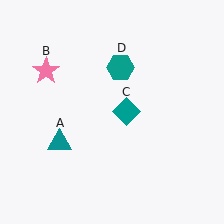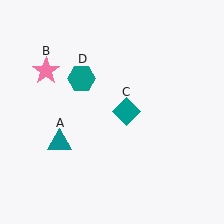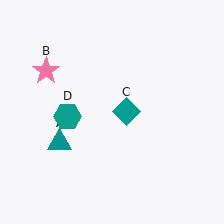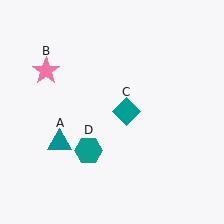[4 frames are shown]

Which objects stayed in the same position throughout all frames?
Teal triangle (object A) and pink star (object B) and teal diamond (object C) remained stationary.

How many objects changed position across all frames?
1 object changed position: teal hexagon (object D).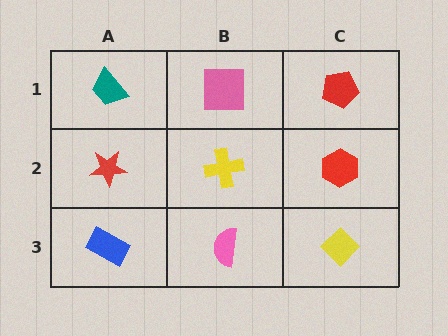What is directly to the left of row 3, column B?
A blue rectangle.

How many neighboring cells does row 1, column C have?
2.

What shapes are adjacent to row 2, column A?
A teal trapezoid (row 1, column A), a blue rectangle (row 3, column A), a yellow cross (row 2, column B).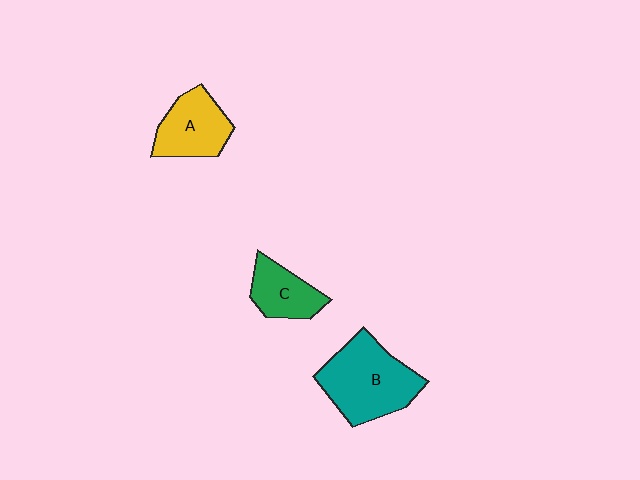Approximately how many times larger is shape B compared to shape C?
Approximately 1.9 times.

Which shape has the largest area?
Shape B (teal).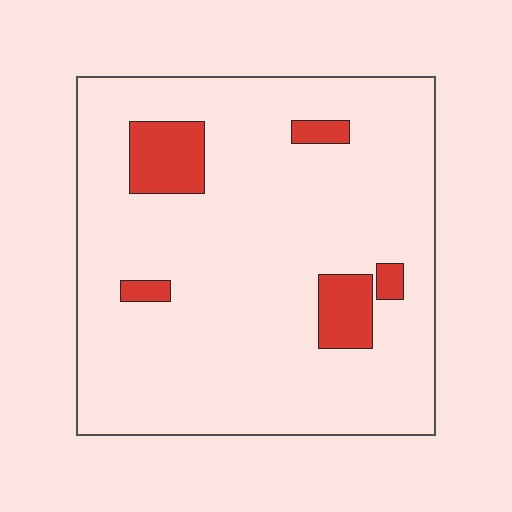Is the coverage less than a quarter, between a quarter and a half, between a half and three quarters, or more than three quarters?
Less than a quarter.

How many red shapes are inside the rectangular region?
5.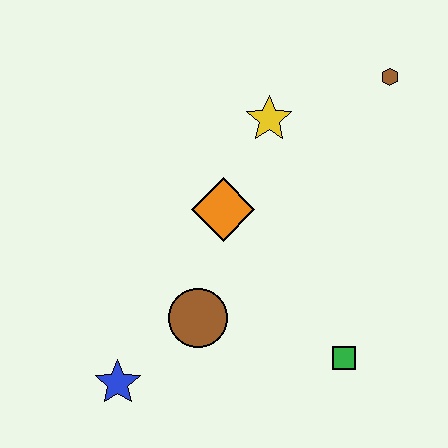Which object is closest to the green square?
The brown circle is closest to the green square.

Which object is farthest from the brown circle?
The brown hexagon is farthest from the brown circle.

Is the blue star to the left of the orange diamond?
Yes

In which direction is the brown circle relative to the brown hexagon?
The brown circle is below the brown hexagon.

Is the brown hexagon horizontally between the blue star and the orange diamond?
No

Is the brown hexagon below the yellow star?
No